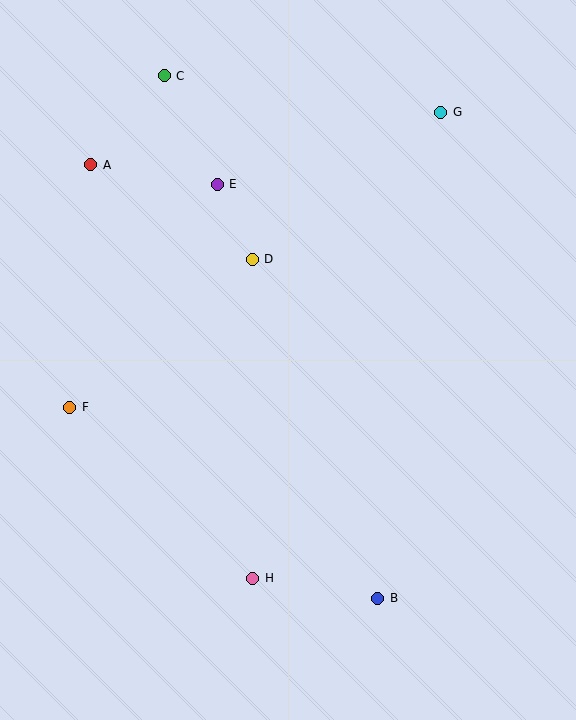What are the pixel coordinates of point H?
Point H is at (253, 578).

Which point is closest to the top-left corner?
Point C is closest to the top-left corner.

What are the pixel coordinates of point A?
Point A is at (91, 165).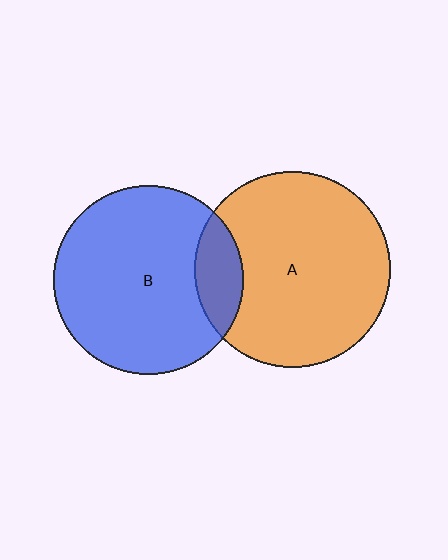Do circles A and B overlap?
Yes.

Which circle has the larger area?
Circle A (orange).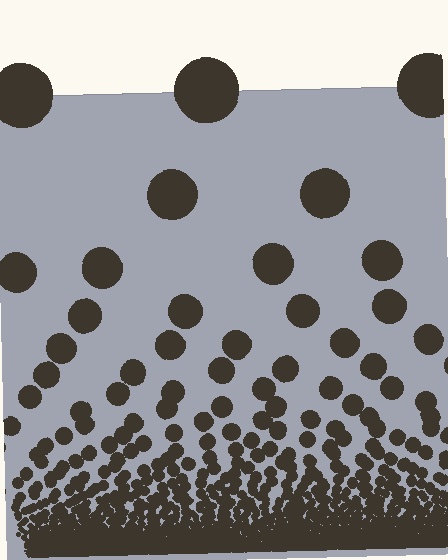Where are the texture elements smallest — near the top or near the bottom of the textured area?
Near the bottom.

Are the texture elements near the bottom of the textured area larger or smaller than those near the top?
Smaller. The gradient is inverted — elements near the bottom are smaller and denser.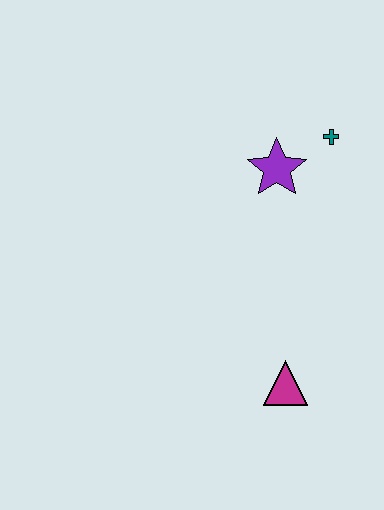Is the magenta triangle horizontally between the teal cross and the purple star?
Yes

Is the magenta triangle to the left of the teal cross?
Yes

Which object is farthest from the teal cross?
The magenta triangle is farthest from the teal cross.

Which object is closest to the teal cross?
The purple star is closest to the teal cross.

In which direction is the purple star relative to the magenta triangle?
The purple star is above the magenta triangle.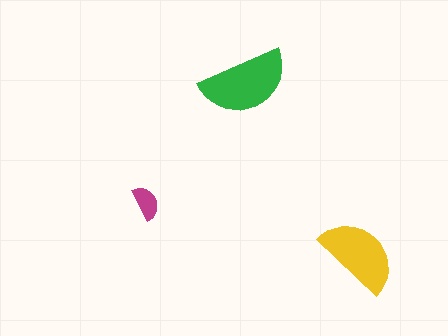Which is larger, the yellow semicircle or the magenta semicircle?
The yellow one.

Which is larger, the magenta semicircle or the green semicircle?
The green one.